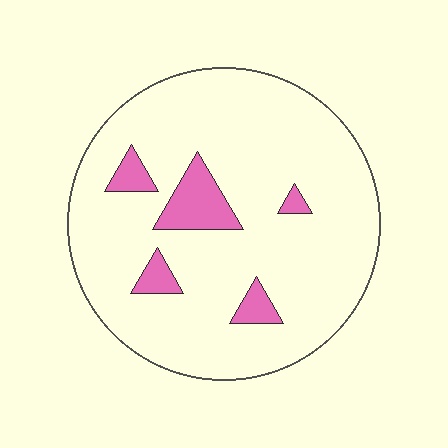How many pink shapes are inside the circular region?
5.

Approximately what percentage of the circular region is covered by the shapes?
Approximately 10%.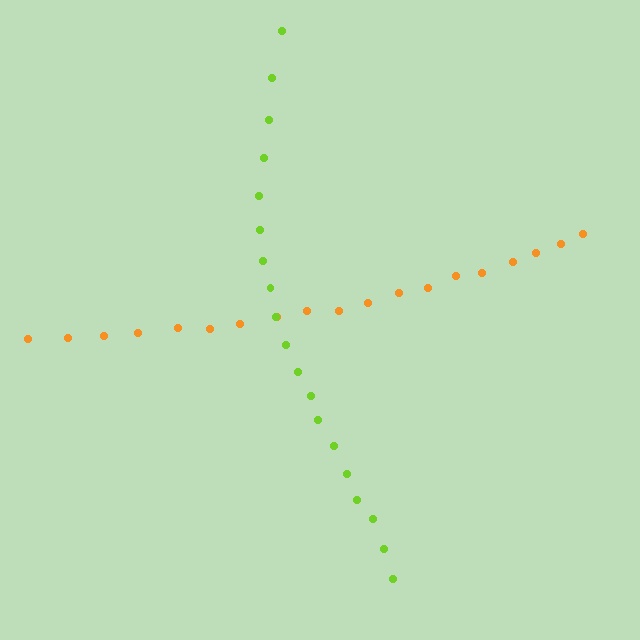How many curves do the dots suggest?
There are 2 distinct paths.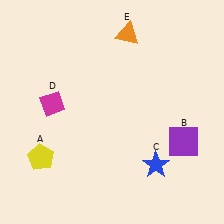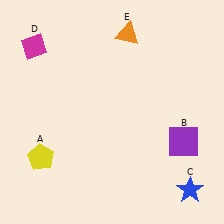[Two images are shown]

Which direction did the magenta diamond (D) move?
The magenta diamond (D) moved up.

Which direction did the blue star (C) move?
The blue star (C) moved right.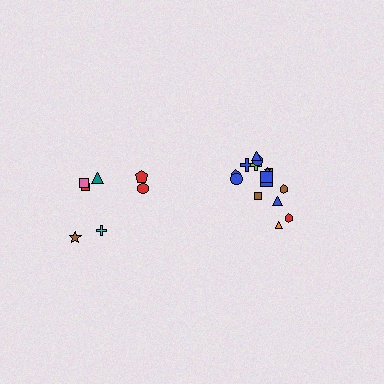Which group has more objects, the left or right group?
The right group.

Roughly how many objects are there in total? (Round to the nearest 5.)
Roughly 20 objects in total.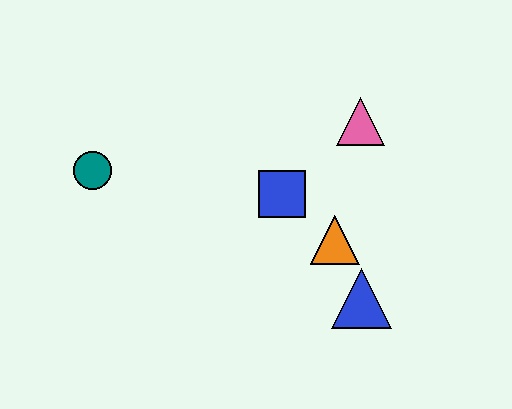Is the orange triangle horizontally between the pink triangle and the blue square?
Yes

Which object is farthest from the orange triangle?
The teal circle is farthest from the orange triangle.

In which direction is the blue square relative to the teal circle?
The blue square is to the right of the teal circle.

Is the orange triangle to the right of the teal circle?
Yes